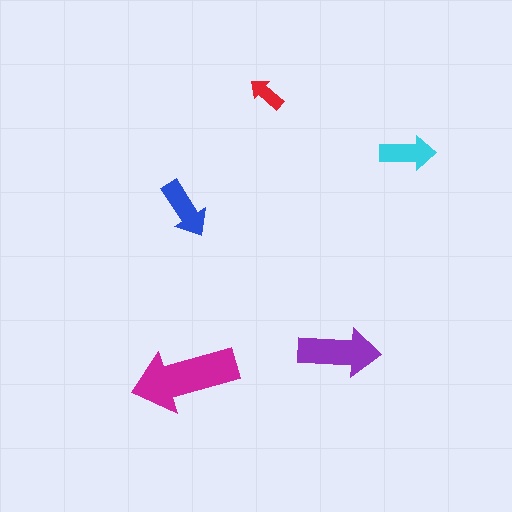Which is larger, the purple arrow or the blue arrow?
The purple one.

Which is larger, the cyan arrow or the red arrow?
The cyan one.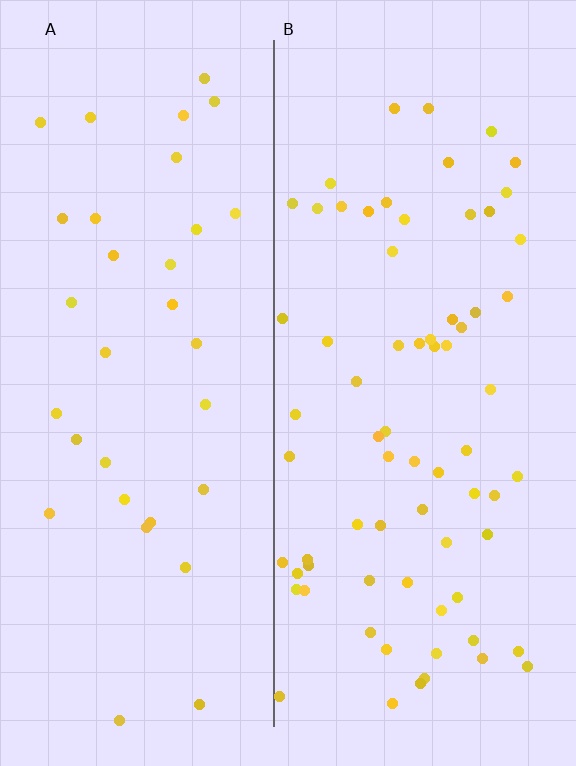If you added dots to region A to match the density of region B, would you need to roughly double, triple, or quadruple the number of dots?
Approximately double.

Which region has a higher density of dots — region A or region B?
B (the right).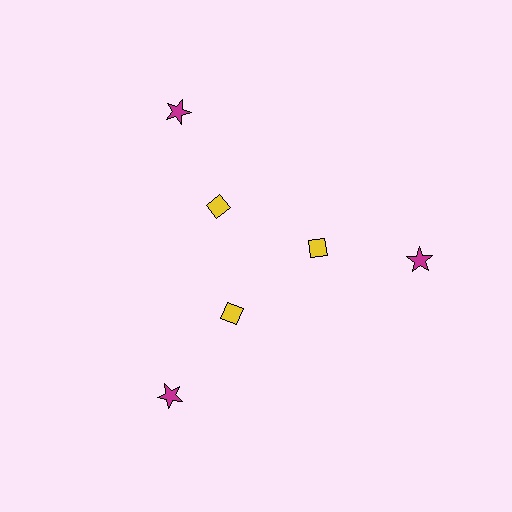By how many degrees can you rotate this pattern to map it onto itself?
The pattern maps onto itself every 120 degrees of rotation.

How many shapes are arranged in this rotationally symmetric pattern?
There are 6 shapes, arranged in 3 groups of 2.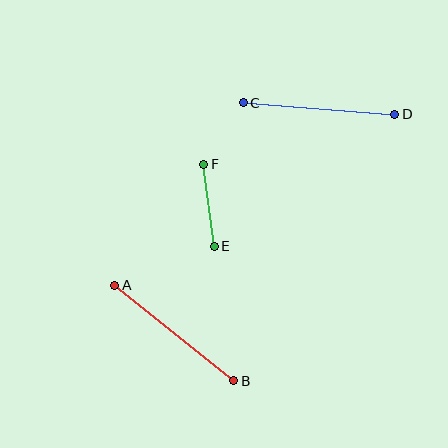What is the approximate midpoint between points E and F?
The midpoint is at approximately (209, 205) pixels.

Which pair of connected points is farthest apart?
Points A and B are farthest apart.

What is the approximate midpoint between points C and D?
The midpoint is at approximately (319, 109) pixels.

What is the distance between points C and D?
The distance is approximately 152 pixels.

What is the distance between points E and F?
The distance is approximately 83 pixels.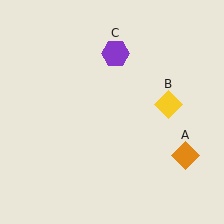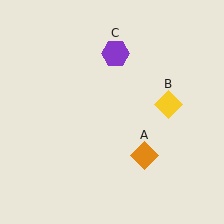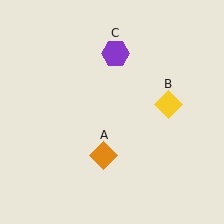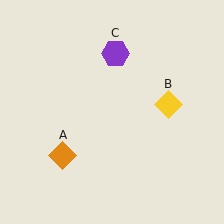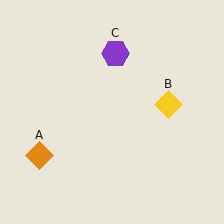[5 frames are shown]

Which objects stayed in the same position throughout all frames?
Yellow diamond (object B) and purple hexagon (object C) remained stationary.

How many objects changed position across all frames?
1 object changed position: orange diamond (object A).